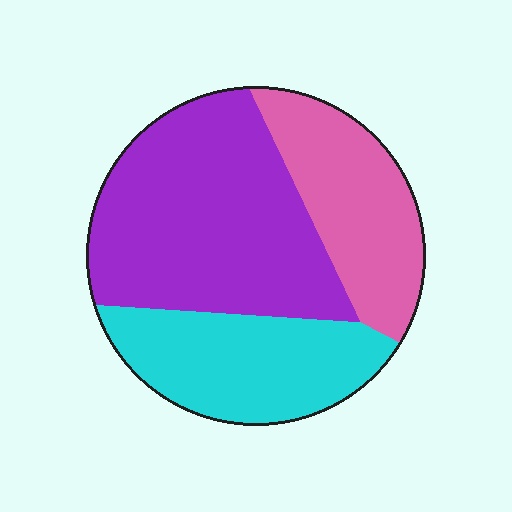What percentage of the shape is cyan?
Cyan takes up about one quarter (1/4) of the shape.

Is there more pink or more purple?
Purple.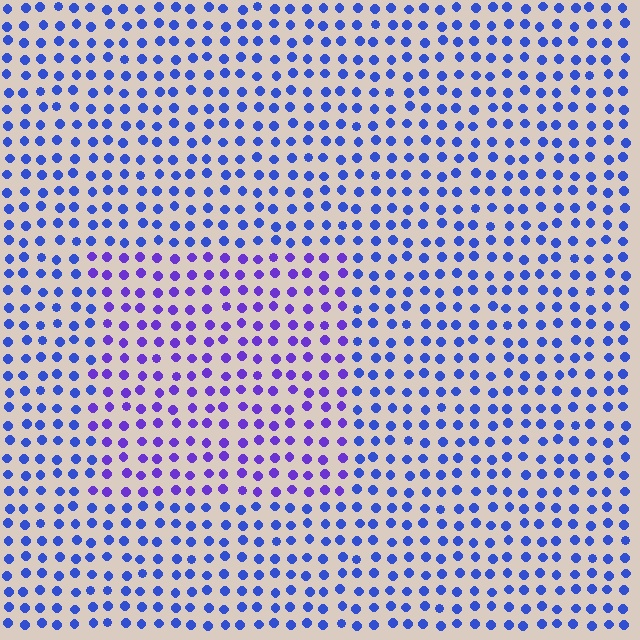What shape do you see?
I see a rectangle.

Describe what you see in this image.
The image is filled with small blue elements in a uniform arrangement. A rectangle-shaped region is visible where the elements are tinted to a slightly different hue, forming a subtle color boundary.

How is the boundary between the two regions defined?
The boundary is defined purely by a slight shift in hue (about 33 degrees). Spacing, size, and orientation are identical on both sides.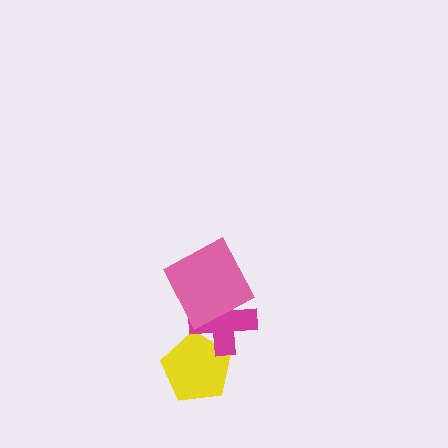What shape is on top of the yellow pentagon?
The magenta cross is on top of the yellow pentagon.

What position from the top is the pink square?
The pink square is 1st from the top.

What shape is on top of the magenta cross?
The pink square is on top of the magenta cross.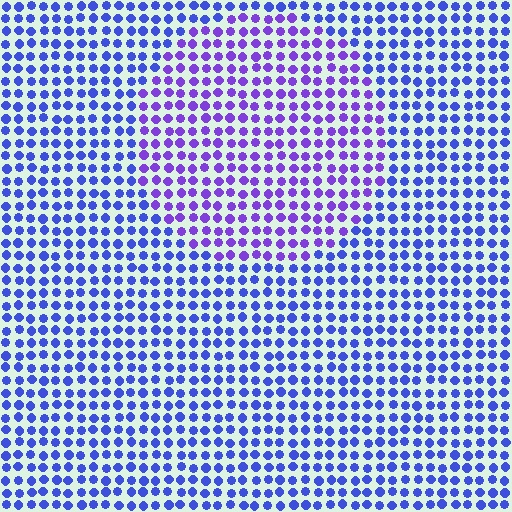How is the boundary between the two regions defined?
The boundary is defined purely by a slight shift in hue (about 32 degrees). Spacing, size, and orientation are identical on both sides.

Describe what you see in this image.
The image is filled with small blue elements in a uniform arrangement. A circle-shaped region is visible where the elements are tinted to a slightly different hue, forming a subtle color boundary.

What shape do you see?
I see a circle.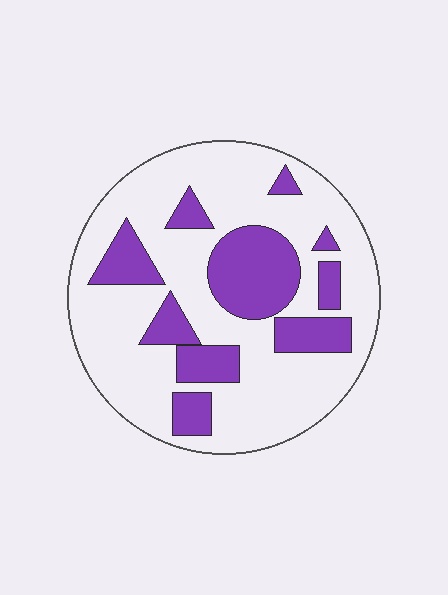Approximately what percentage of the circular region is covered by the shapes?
Approximately 30%.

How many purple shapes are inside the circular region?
10.